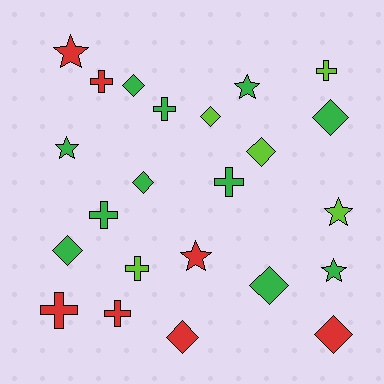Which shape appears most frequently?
Diamond, with 9 objects.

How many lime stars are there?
There is 1 lime star.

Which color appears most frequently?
Green, with 11 objects.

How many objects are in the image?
There are 23 objects.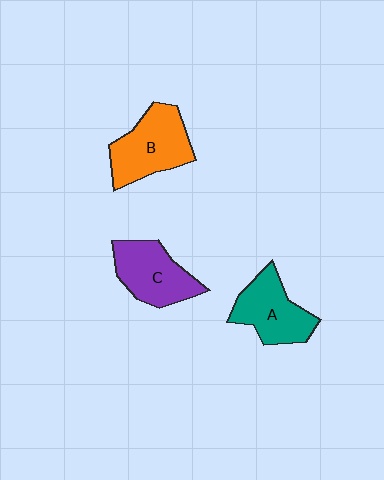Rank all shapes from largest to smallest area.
From largest to smallest: B (orange), A (teal), C (purple).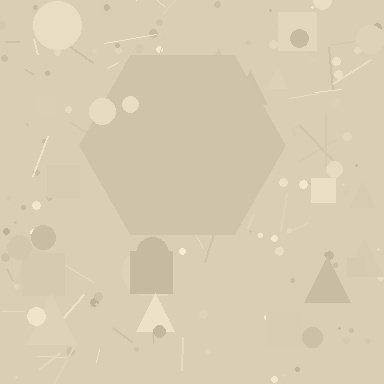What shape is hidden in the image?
A hexagon is hidden in the image.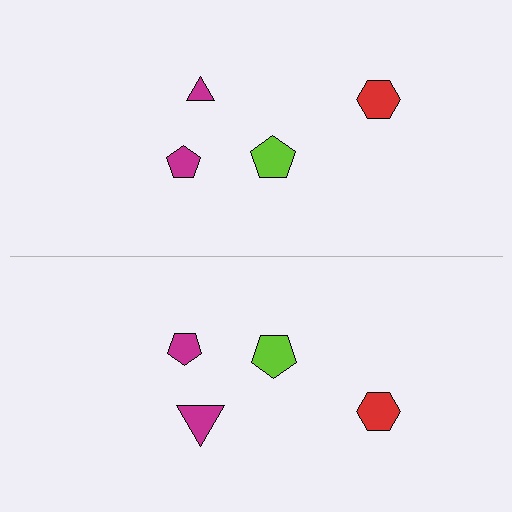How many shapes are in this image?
There are 8 shapes in this image.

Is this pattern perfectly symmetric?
No, the pattern is not perfectly symmetric. The magenta triangle on the bottom side has a different size than its mirror counterpart.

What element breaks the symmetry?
The magenta triangle on the bottom side has a different size than its mirror counterpart.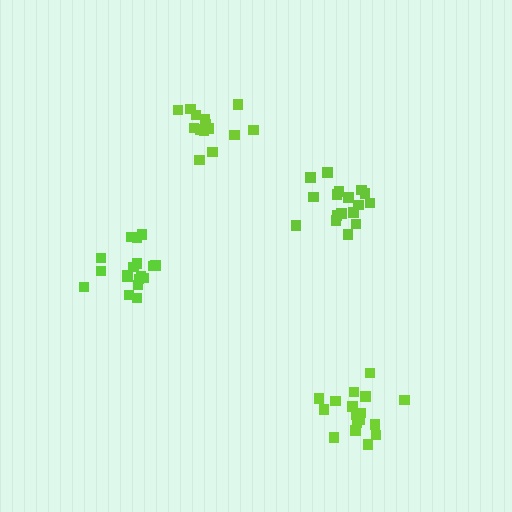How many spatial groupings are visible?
There are 4 spatial groupings.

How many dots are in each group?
Group 1: 19 dots, Group 2: 17 dots, Group 3: 17 dots, Group 4: 15 dots (68 total).